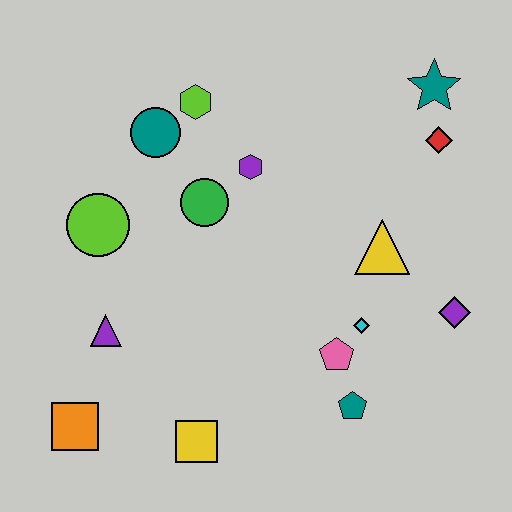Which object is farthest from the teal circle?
The purple diamond is farthest from the teal circle.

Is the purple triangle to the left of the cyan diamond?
Yes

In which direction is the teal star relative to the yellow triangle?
The teal star is above the yellow triangle.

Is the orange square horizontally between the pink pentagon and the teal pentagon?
No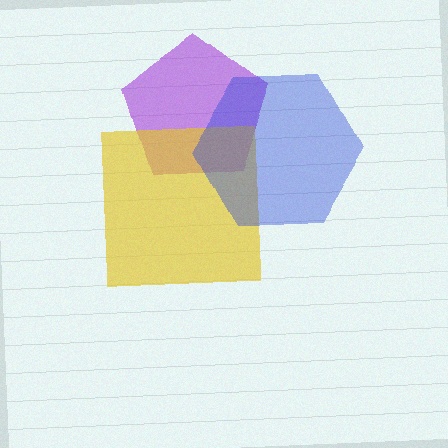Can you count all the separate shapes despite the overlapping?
Yes, there are 3 separate shapes.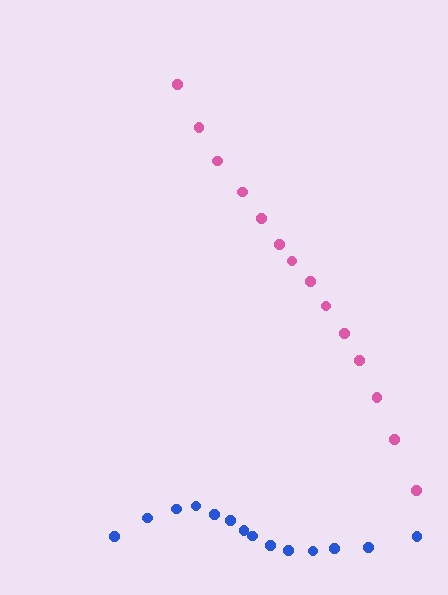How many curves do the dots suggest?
There are 2 distinct paths.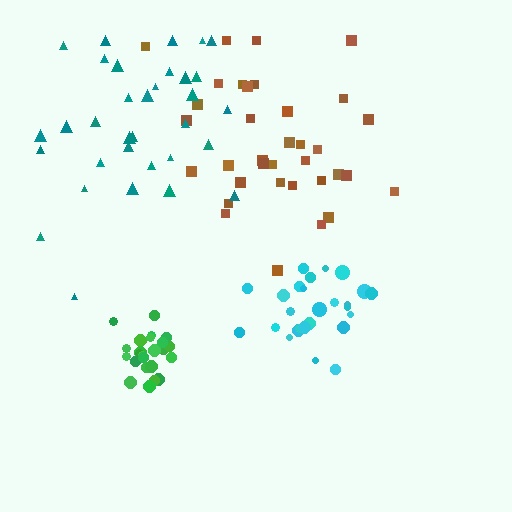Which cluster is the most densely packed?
Green.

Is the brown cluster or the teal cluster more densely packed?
Brown.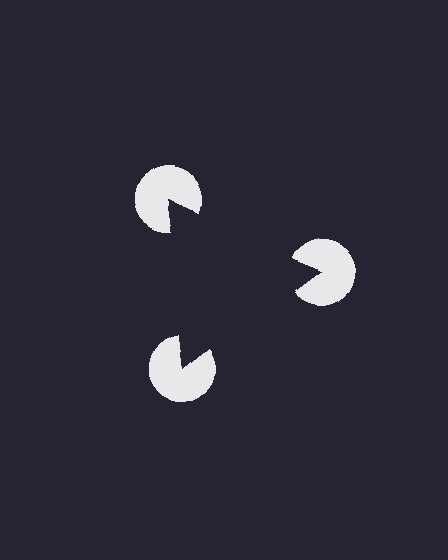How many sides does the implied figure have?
3 sides.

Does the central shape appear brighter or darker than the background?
It typically appears slightly darker than the background, even though no actual brightness change is drawn.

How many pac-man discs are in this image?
There are 3 — one at each vertex of the illusory triangle.